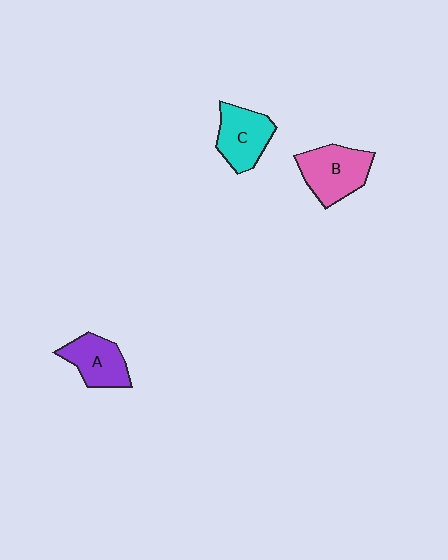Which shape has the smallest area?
Shape A (purple).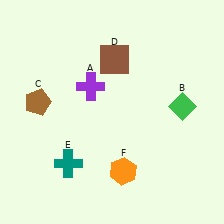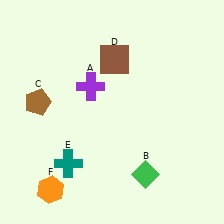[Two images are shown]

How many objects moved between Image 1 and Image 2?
2 objects moved between the two images.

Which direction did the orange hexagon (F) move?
The orange hexagon (F) moved left.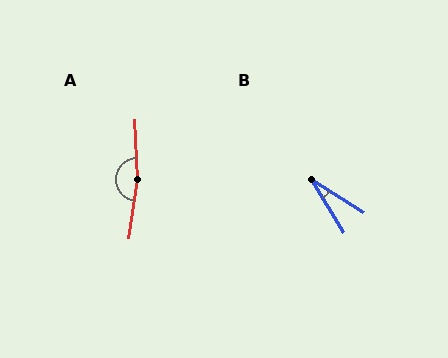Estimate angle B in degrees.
Approximately 26 degrees.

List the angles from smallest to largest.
B (26°), A (169°).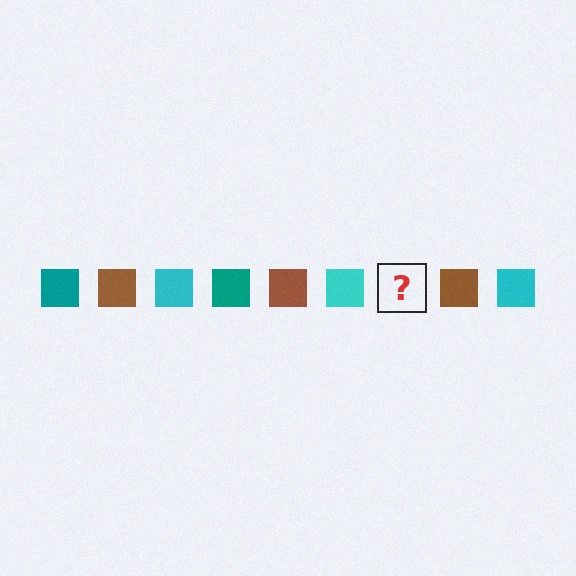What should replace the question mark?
The question mark should be replaced with a teal square.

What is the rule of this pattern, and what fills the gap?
The rule is that the pattern cycles through teal, brown, cyan squares. The gap should be filled with a teal square.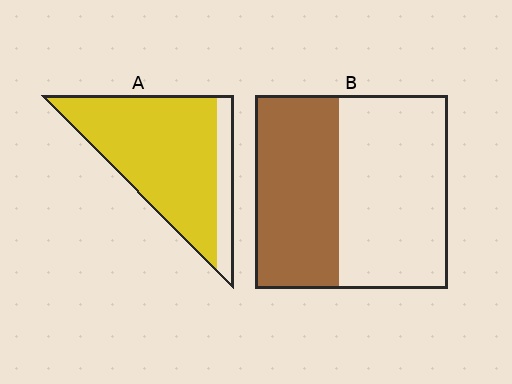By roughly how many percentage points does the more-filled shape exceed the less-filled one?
By roughly 40 percentage points (A over B).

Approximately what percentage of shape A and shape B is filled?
A is approximately 85% and B is approximately 45%.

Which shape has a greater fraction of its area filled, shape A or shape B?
Shape A.